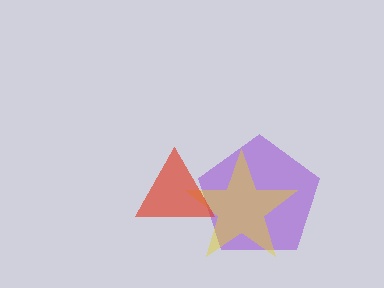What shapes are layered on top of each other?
The layered shapes are: a purple pentagon, a yellow star, a red triangle.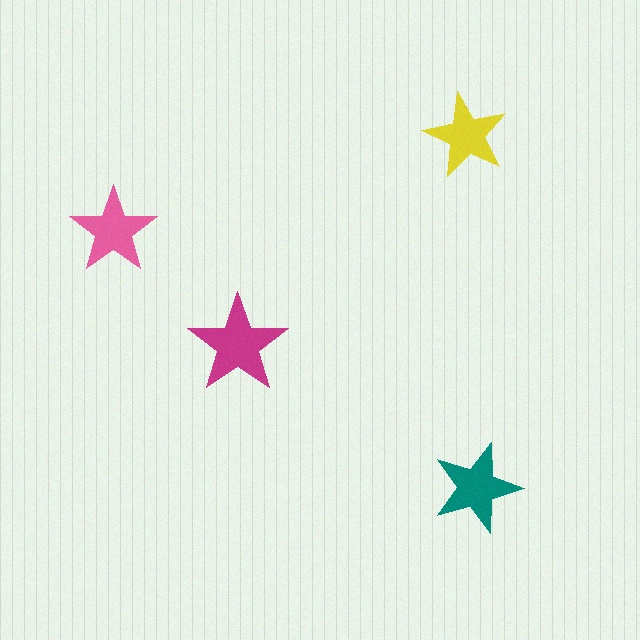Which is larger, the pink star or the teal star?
The teal one.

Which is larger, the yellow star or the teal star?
The teal one.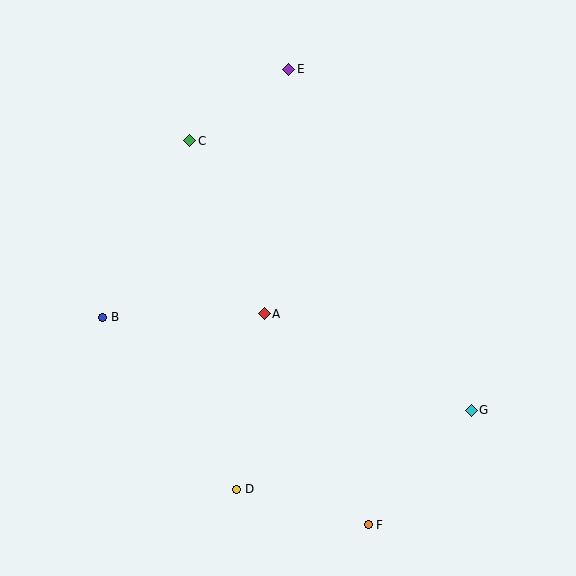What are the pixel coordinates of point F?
Point F is at (368, 525).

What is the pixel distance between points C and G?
The distance between C and G is 390 pixels.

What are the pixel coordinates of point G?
Point G is at (471, 410).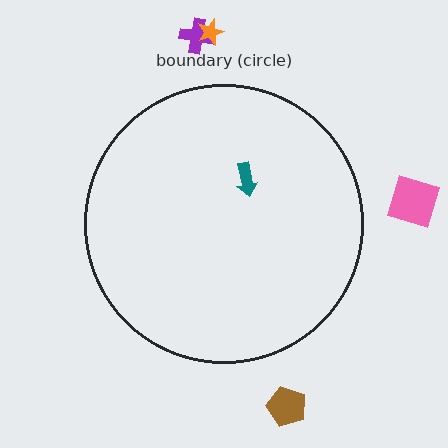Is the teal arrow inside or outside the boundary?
Inside.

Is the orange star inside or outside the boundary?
Outside.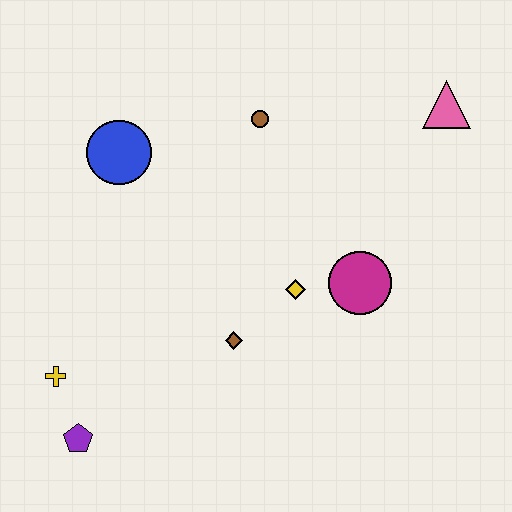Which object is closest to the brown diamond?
The yellow diamond is closest to the brown diamond.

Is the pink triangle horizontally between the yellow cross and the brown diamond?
No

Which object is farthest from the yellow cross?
The pink triangle is farthest from the yellow cross.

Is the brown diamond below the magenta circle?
Yes